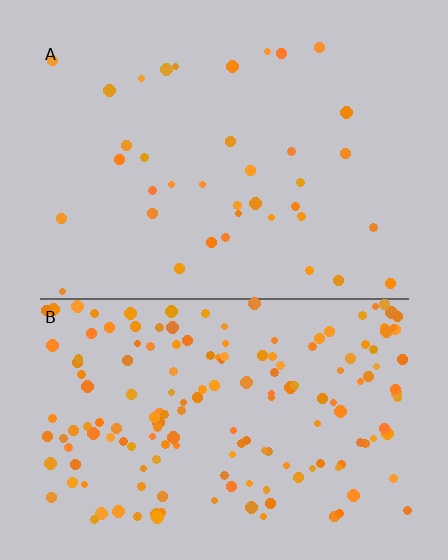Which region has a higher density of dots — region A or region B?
B (the bottom).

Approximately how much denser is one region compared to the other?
Approximately 4.5× — region B over region A.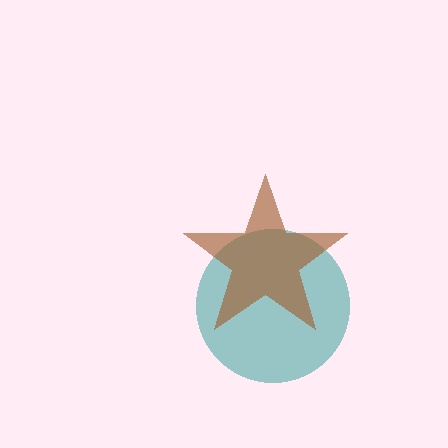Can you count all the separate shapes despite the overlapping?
Yes, there are 2 separate shapes.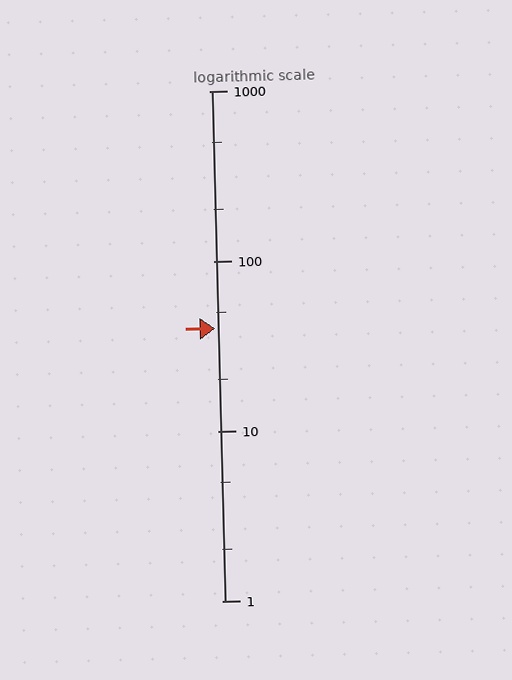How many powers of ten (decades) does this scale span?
The scale spans 3 decades, from 1 to 1000.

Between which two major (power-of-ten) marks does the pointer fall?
The pointer is between 10 and 100.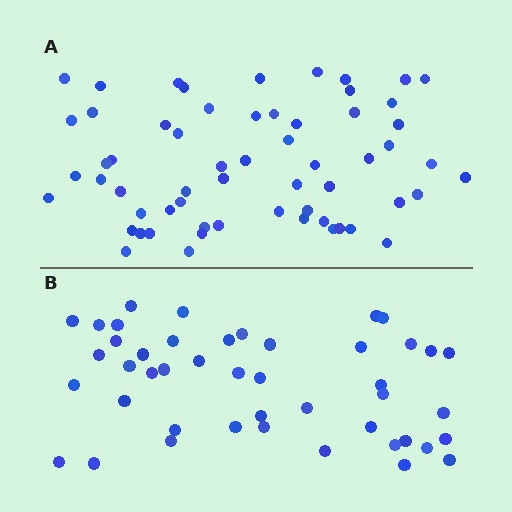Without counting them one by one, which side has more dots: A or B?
Region A (the top region) has more dots.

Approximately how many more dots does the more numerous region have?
Region A has approximately 15 more dots than region B.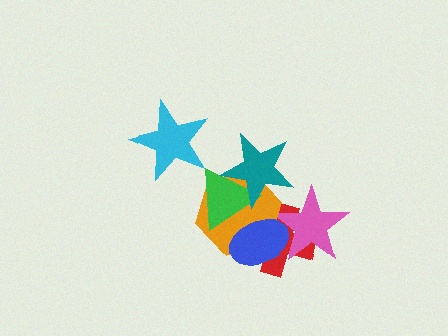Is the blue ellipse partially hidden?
No, no other shape covers it.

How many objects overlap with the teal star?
2 objects overlap with the teal star.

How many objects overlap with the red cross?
3 objects overlap with the red cross.